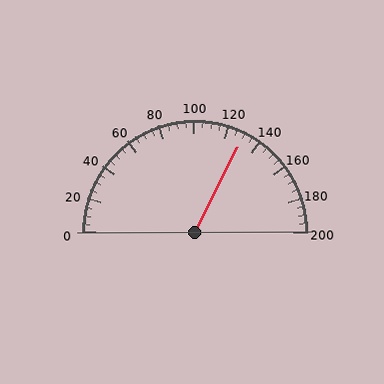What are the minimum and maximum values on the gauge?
The gauge ranges from 0 to 200.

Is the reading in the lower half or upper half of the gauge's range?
The reading is in the upper half of the range (0 to 200).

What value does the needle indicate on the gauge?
The needle indicates approximately 130.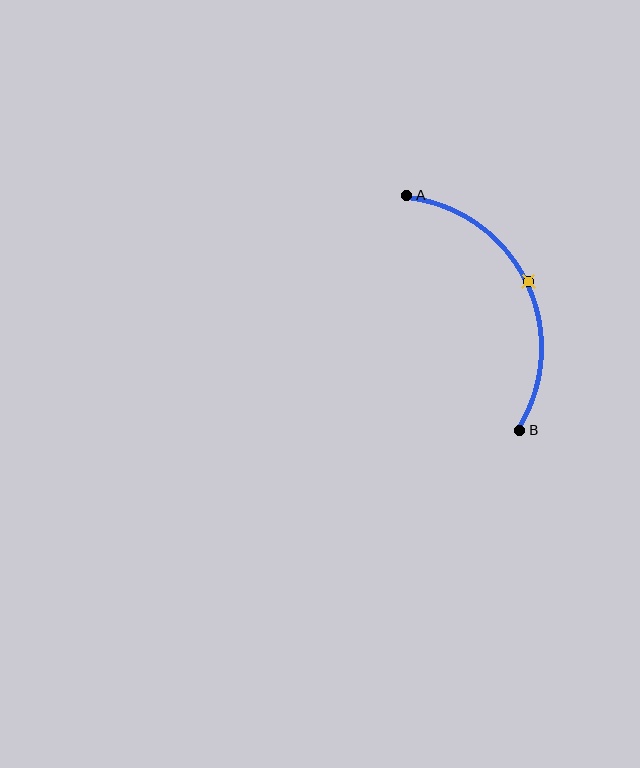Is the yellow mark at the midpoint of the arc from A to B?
Yes. The yellow mark lies on the arc at equal arc-length from both A and B — it is the arc midpoint.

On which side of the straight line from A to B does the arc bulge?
The arc bulges to the right of the straight line connecting A and B.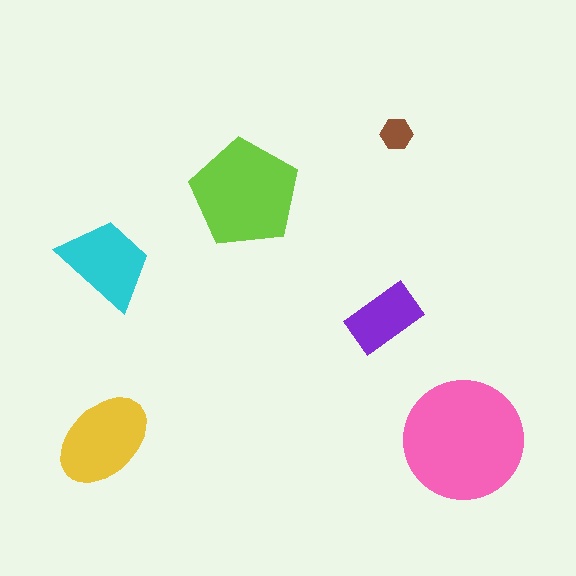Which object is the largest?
The pink circle.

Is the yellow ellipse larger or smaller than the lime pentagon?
Smaller.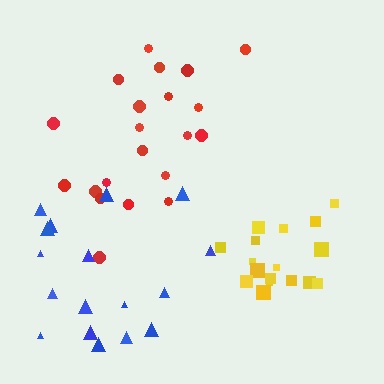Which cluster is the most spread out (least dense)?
Blue.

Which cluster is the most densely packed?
Yellow.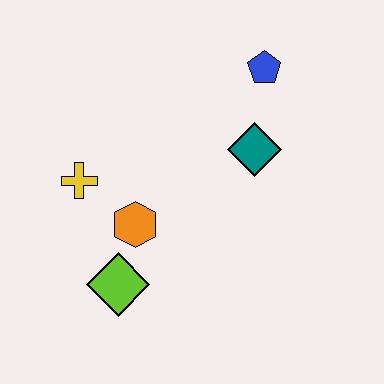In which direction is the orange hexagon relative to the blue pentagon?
The orange hexagon is below the blue pentagon.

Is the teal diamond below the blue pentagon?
Yes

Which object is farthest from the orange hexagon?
The blue pentagon is farthest from the orange hexagon.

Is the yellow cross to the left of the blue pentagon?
Yes